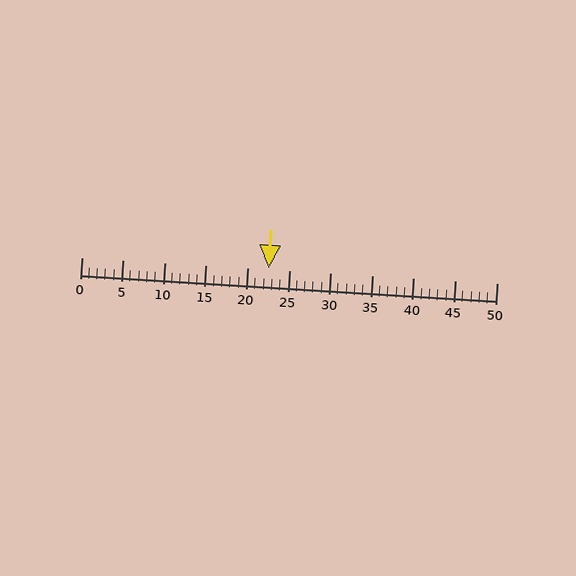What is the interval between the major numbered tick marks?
The major tick marks are spaced 5 units apart.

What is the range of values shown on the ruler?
The ruler shows values from 0 to 50.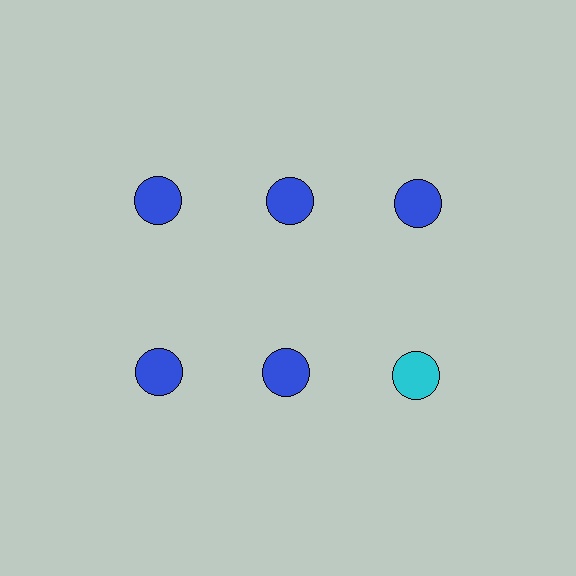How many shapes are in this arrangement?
There are 6 shapes arranged in a grid pattern.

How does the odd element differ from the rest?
It has a different color: cyan instead of blue.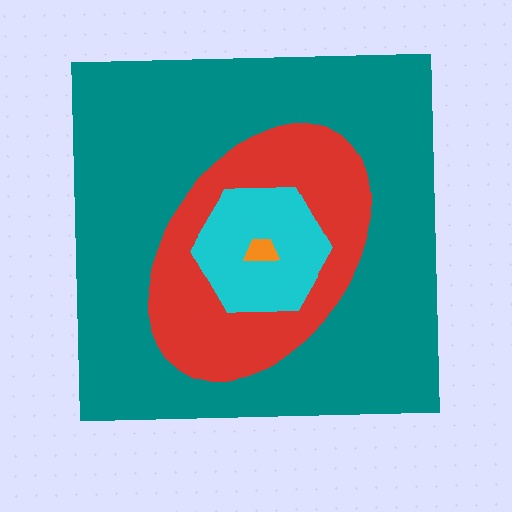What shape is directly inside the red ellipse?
The cyan hexagon.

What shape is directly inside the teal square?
The red ellipse.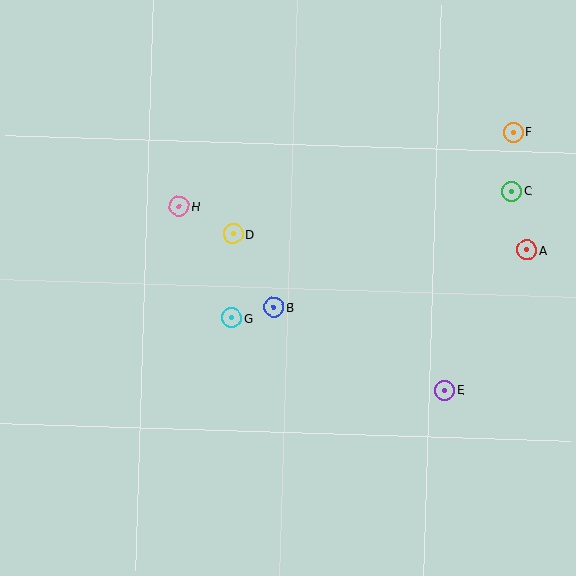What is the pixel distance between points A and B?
The distance between A and B is 259 pixels.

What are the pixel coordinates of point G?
Point G is at (232, 318).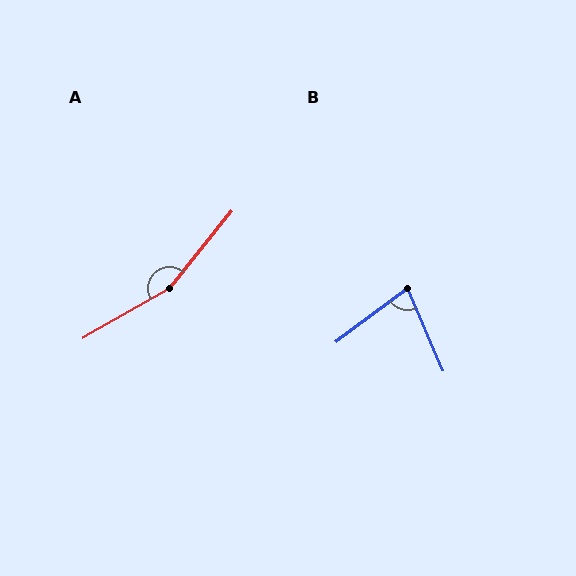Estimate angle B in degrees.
Approximately 77 degrees.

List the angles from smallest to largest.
B (77°), A (159°).